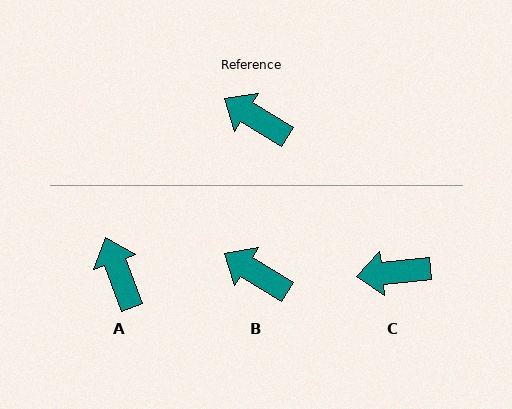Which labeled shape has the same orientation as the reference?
B.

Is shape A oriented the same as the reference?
No, it is off by about 38 degrees.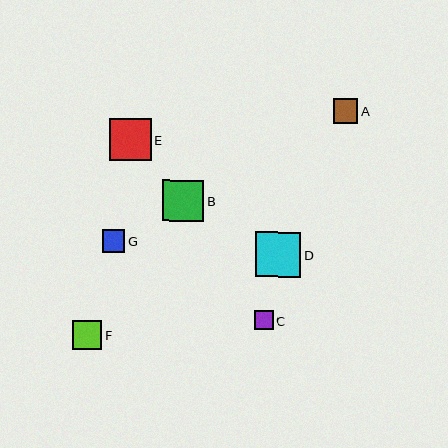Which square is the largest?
Square D is the largest with a size of approximately 45 pixels.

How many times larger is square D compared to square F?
Square D is approximately 1.6 times the size of square F.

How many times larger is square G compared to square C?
Square G is approximately 1.2 times the size of square C.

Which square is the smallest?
Square C is the smallest with a size of approximately 19 pixels.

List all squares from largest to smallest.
From largest to smallest: D, E, B, F, A, G, C.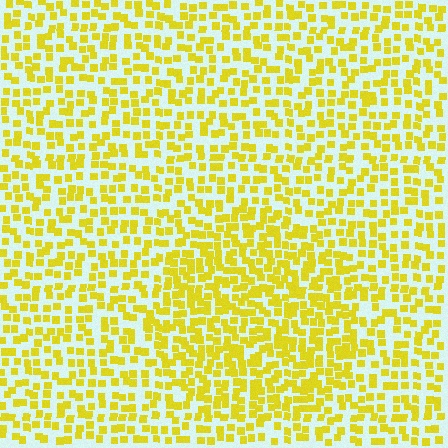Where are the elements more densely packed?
The elements are more densely packed inside the circle boundary.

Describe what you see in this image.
The image contains small yellow elements arranged at two different densities. A circle-shaped region is visible where the elements are more densely packed than the surrounding area.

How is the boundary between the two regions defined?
The boundary is defined by a change in element density (approximately 1.6x ratio). All elements are the same color, size, and shape.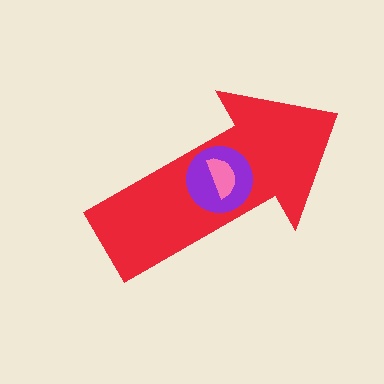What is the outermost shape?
The red arrow.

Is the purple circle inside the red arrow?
Yes.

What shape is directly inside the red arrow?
The purple circle.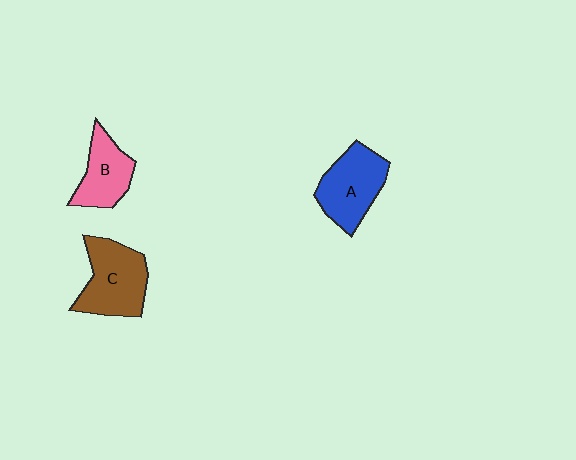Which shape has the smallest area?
Shape B (pink).